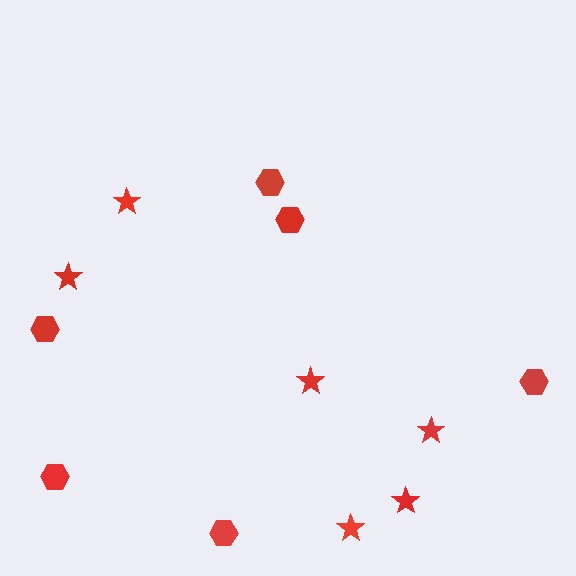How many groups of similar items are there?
There are 2 groups: one group of hexagons (6) and one group of stars (6).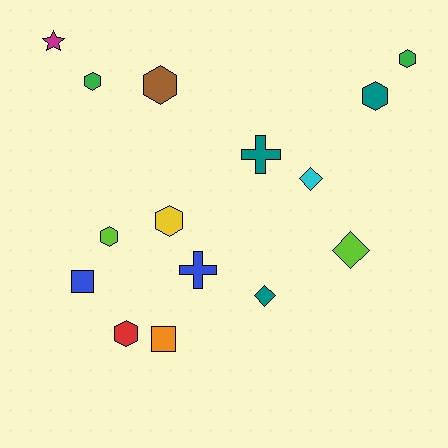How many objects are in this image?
There are 15 objects.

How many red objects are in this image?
There is 1 red object.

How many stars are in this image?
There is 1 star.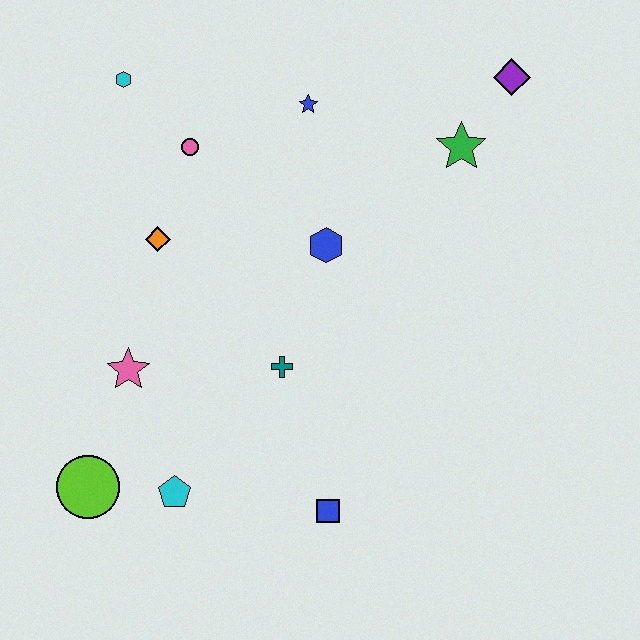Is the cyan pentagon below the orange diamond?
Yes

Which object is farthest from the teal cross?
The purple diamond is farthest from the teal cross.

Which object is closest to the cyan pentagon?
The lime circle is closest to the cyan pentagon.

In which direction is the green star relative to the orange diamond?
The green star is to the right of the orange diamond.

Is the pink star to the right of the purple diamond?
No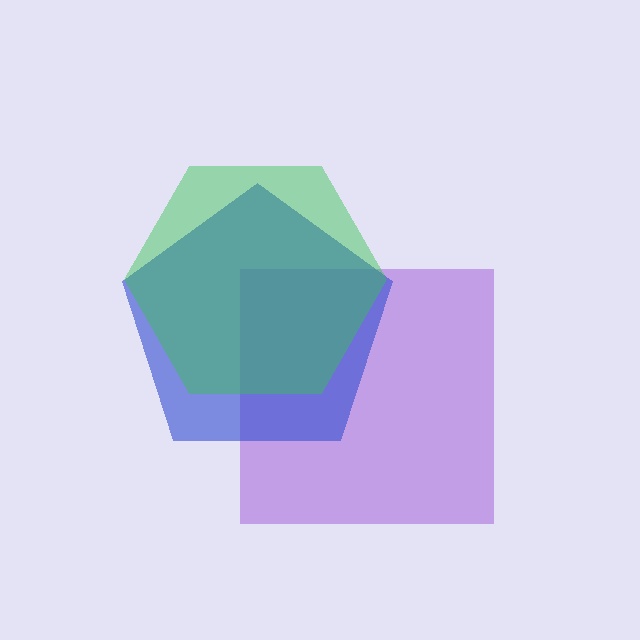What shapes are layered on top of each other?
The layered shapes are: a purple square, a blue pentagon, a green hexagon.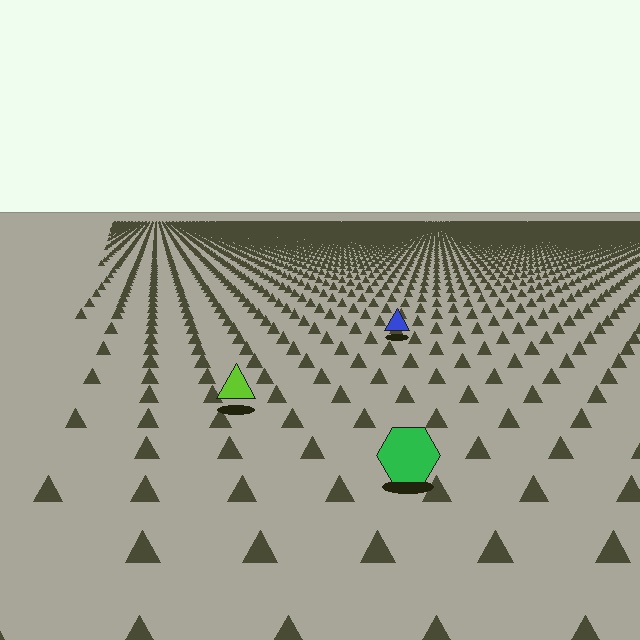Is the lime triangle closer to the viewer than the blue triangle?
Yes. The lime triangle is closer — you can tell from the texture gradient: the ground texture is coarser near it.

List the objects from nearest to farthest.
From nearest to farthest: the green hexagon, the lime triangle, the blue triangle.